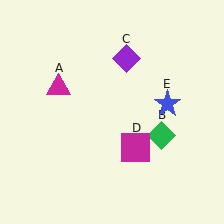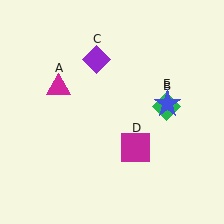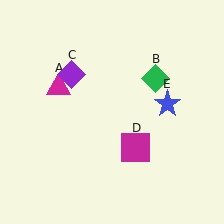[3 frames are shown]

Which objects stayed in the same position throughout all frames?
Magenta triangle (object A) and magenta square (object D) and blue star (object E) remained stationary.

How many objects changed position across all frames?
2 objects changed position: green diamond (object B), purple diamond (object C).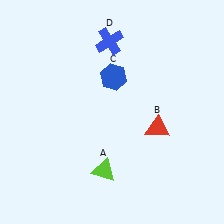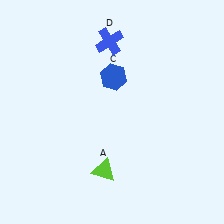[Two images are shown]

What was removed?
The red triangle (B) was removed in Image 2.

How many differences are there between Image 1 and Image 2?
There is 1 difference between the two images.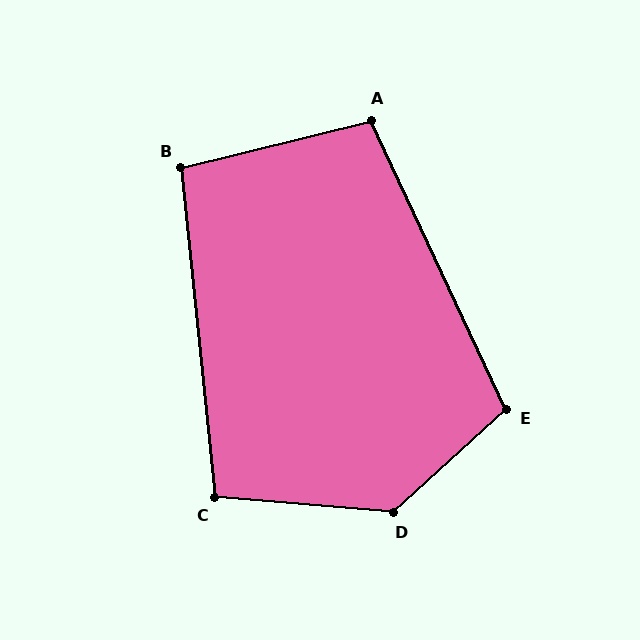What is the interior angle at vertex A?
Approximately 101 degrees (obtuse).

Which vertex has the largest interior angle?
D, at approximately 132 degrees.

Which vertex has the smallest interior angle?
B, at approximately 98 degrees.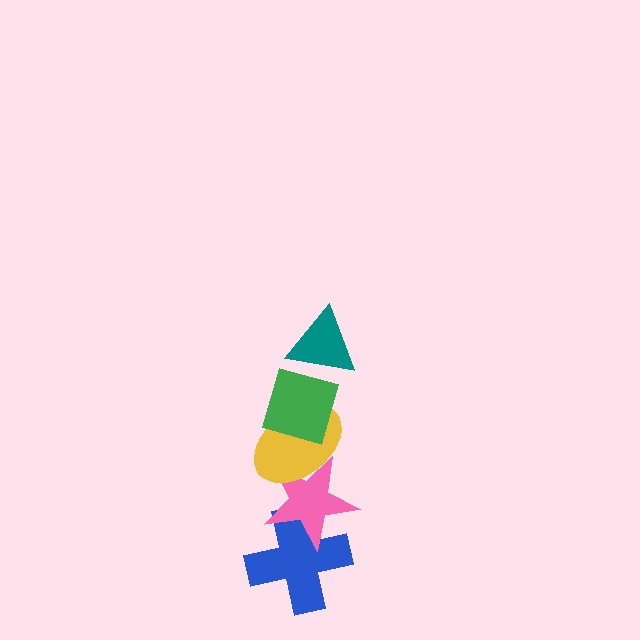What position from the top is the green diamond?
The green diamond is 2nd from the top.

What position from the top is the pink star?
The pink star is 4th from the top.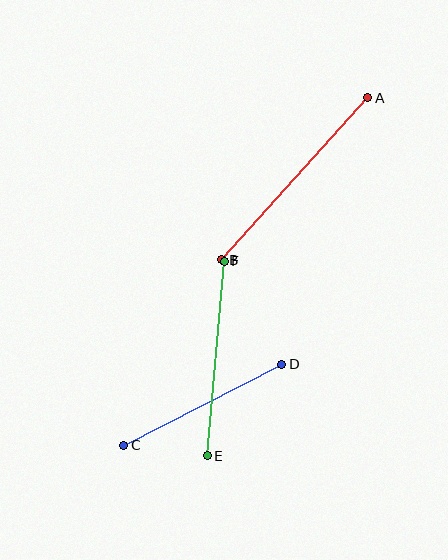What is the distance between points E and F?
The distance is approximately 196 pixels.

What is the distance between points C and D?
The distance is approximately 177 pixels.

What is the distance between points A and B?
The distance is approximately 218 pixels.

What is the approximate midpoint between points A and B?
The midpoint is at approximately (295, 179) pixels.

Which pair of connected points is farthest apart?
Points A and B are farthest apart.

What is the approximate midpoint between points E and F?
The midpoint is at approximately (216, 359) pixels.